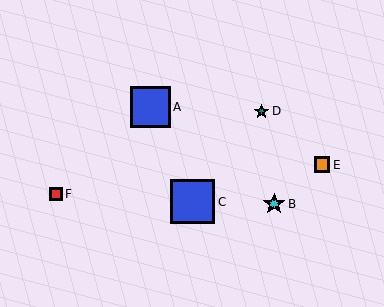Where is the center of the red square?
The center of the red square is at (56, 194).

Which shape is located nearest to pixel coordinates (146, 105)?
The blue square (labeled A) at (150, 107) is nearest to that location.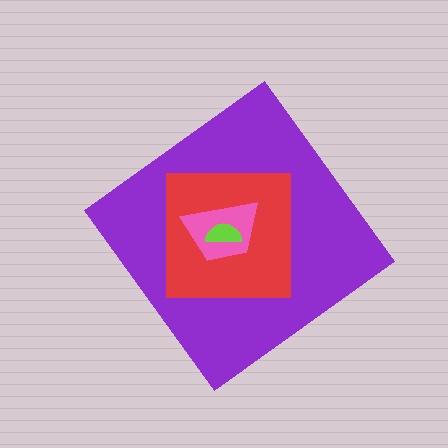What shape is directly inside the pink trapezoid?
The lime semicircle.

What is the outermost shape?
The purple diamond.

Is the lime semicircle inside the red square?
Yes.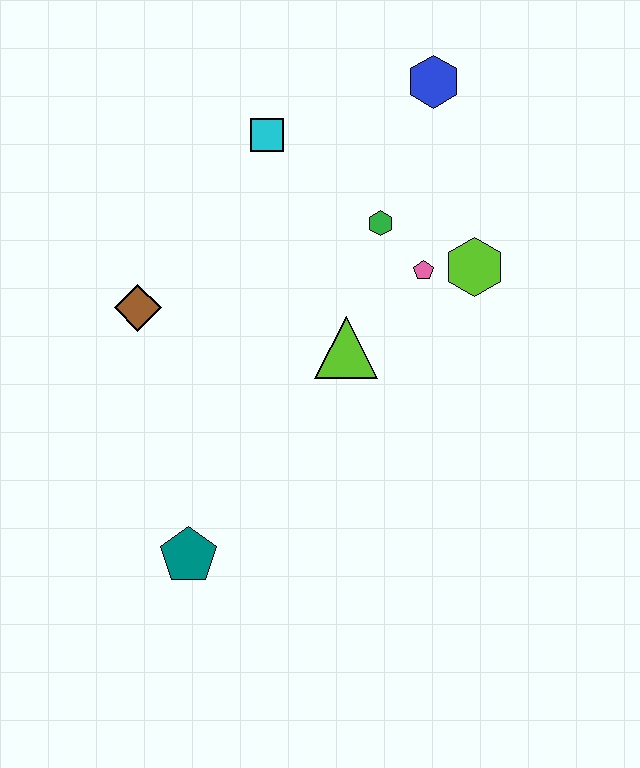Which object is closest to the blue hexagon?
The green hexagon is closest to the blue hexagon.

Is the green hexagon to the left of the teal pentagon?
No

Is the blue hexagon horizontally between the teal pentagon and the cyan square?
No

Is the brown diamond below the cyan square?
Yes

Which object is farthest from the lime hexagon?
The teal pentagon is farthest from the lime hexagon.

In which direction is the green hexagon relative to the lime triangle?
The green hexagon is above the lime triangle.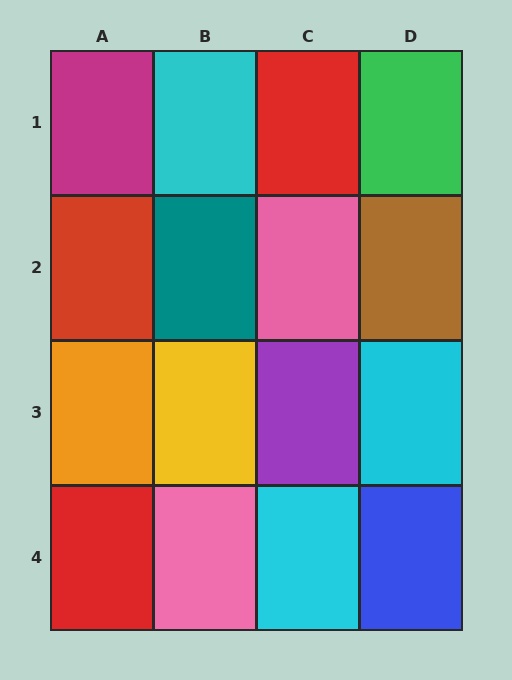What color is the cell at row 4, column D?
Blue.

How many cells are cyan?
3 cells are cyan.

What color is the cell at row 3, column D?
Cyan.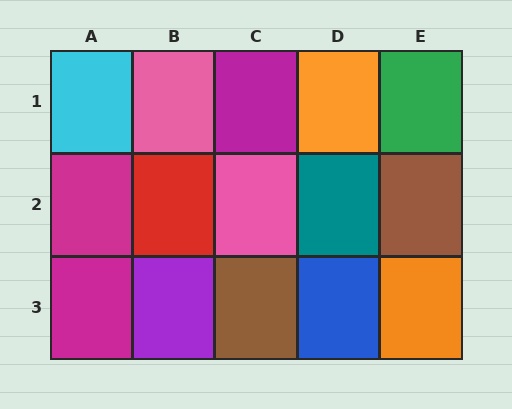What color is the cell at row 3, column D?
Blue.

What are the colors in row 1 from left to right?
Cyan, pink, magenta, orange, green.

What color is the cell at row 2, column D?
Teal.